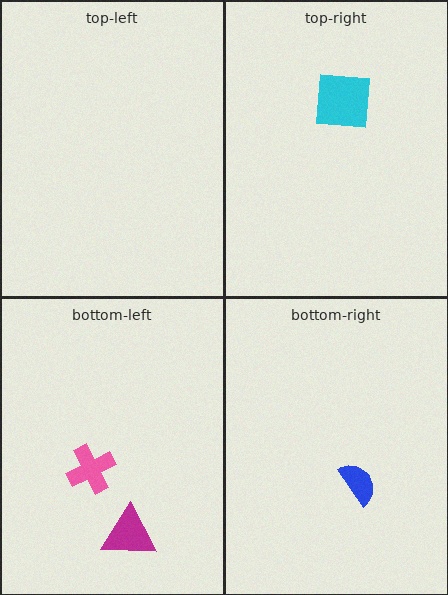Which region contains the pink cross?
The bottom-left region.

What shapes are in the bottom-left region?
The pink cross, the magenta triangle.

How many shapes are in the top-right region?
1.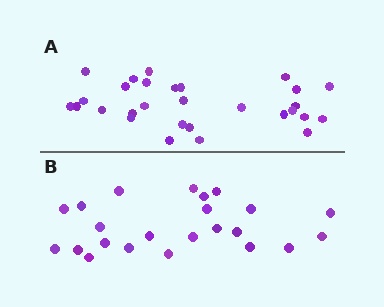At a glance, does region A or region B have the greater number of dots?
Region A (the top region) has more dots.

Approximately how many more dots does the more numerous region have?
Region A has about 6 more dots than region B.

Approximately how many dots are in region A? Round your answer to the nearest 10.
About 30 dots. (The exact count is 29, which rounds to 30.)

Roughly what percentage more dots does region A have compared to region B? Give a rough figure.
About 25% more.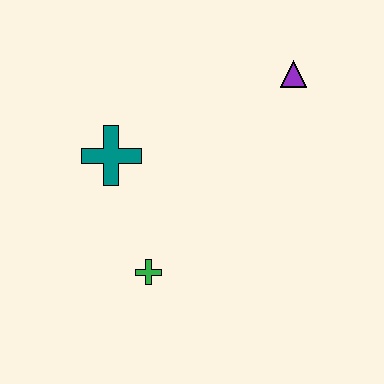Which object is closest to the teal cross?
The green cross is closest to the teal cross.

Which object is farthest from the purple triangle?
The green cross is farthest from the purple triangle.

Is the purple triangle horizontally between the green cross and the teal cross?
No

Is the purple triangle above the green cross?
Yes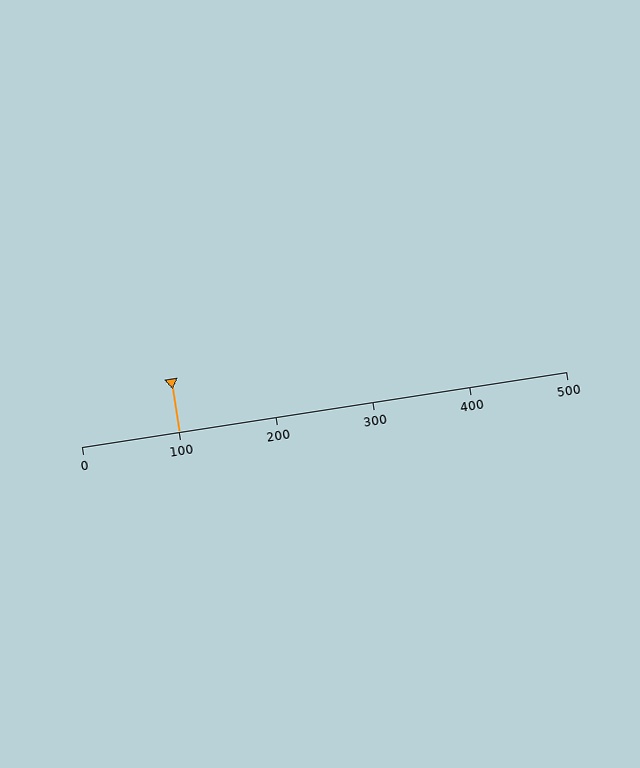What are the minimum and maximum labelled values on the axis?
The axis runs from 0 to 500.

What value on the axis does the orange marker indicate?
The marker indicates approximately 100.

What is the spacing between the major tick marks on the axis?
The major ticks are spaced 100 apart.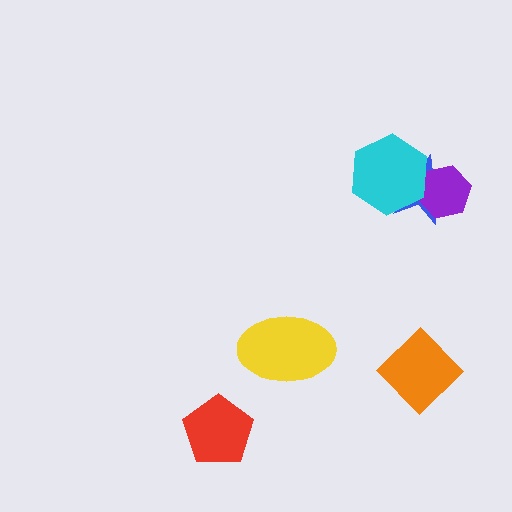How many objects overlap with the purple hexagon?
2 objects overlap with the purple hexagon.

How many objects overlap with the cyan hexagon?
2 objects overlap with the cyan hexagon.